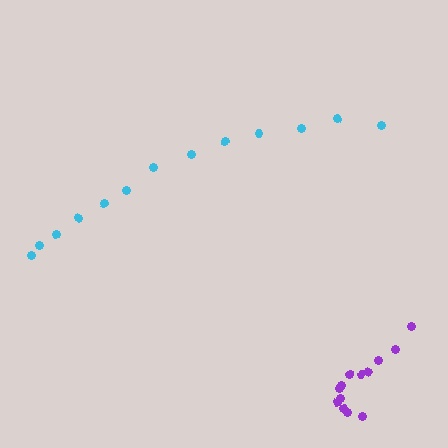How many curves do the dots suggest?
There are 2 distinct paths.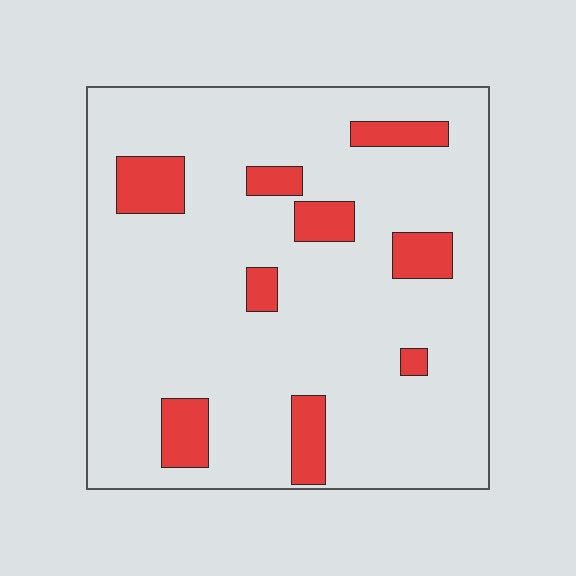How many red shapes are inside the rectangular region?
9.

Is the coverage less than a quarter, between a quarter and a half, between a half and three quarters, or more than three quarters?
Less than a quarter.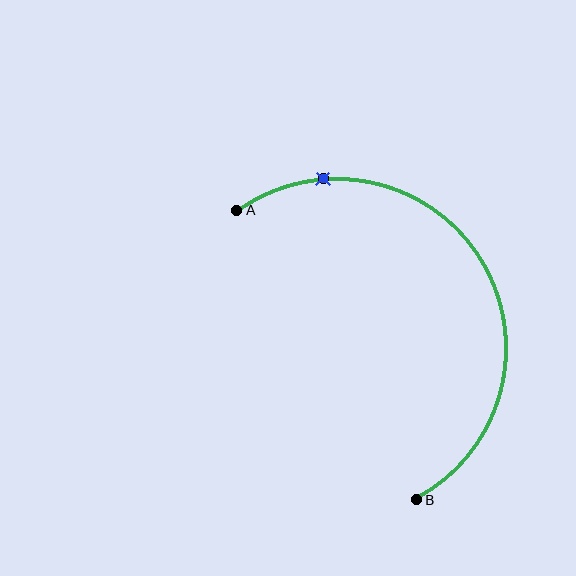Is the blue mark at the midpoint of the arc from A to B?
No. The blue mark lies on the arc but is closer to endpoint A. The arc midpoint would be at the point on the curve equidistant along the arc from both A and B.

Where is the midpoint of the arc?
The arc midpoint is the point on the curve farthest from the straight line joining A and B. It sits to the right of that line.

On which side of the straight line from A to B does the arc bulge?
The arc bulges to the right of the straight line connecting A and B.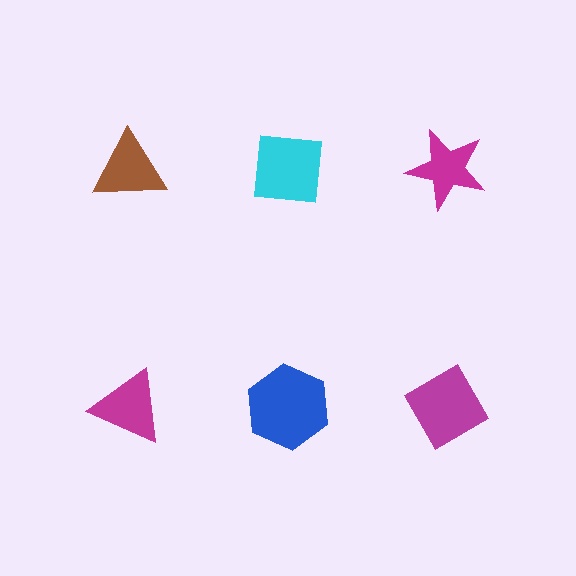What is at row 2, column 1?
A magenta triangle.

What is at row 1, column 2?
A cyan square.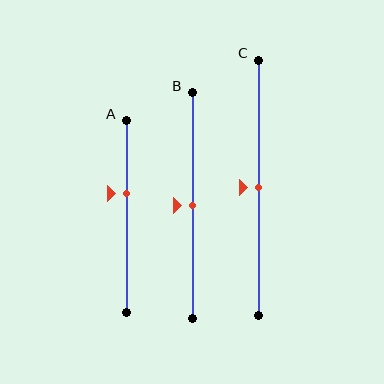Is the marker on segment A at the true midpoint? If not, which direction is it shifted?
No, the marker on segment A is shifted upward by about 12% of the segment length.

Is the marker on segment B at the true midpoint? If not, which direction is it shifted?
Yes, the marker on segment B is at the true midpoint.